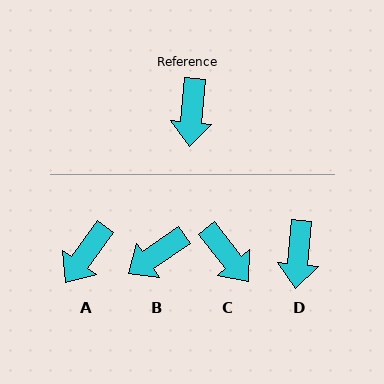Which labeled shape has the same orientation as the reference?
D.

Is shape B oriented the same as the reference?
No, it is off by about 50 degrees.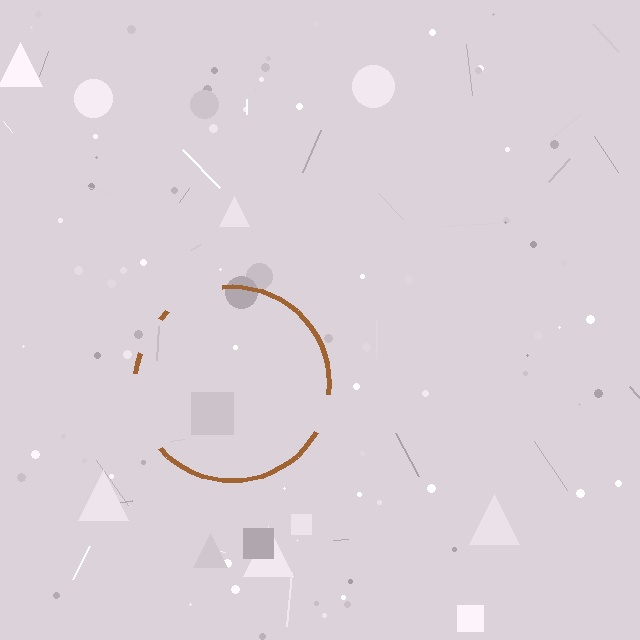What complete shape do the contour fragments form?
The contour fragments form a circle.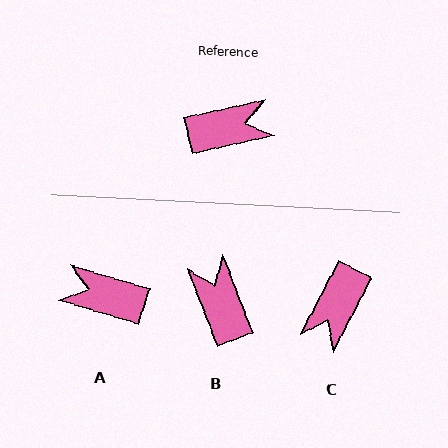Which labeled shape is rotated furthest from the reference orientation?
A, about 151 degrees away.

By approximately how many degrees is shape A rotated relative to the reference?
Approximately 151 degrees counter-clockwise.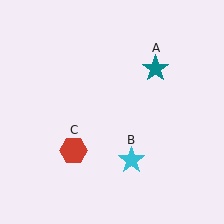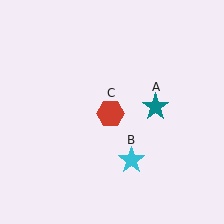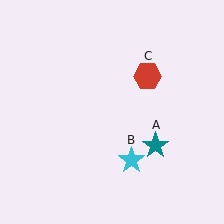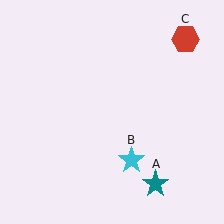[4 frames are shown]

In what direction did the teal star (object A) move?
The teal star (object A) moved down.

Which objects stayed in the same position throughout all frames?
Cyan star (object B) remained stationary.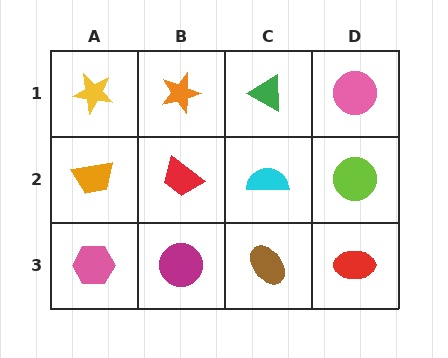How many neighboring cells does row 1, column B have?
3.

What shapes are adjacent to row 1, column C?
A cyan semicircle (row 2, column C), an orange star (row 1, column B), a pink circle (row 1, column D).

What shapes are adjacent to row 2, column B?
An orange star (row 1, column B), a magenta circle (row 3, column B), an orange trapezoid (row 2, column A), a cyan semicircle (row 2, column C).